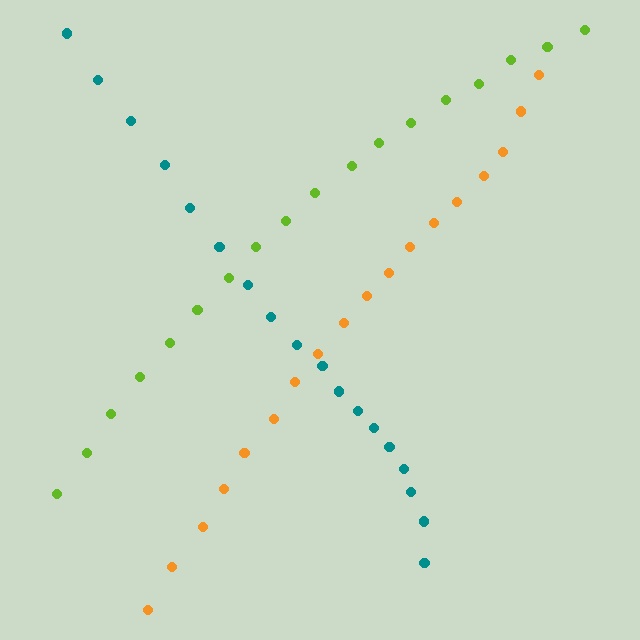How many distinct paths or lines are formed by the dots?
There are 3 distinct paths.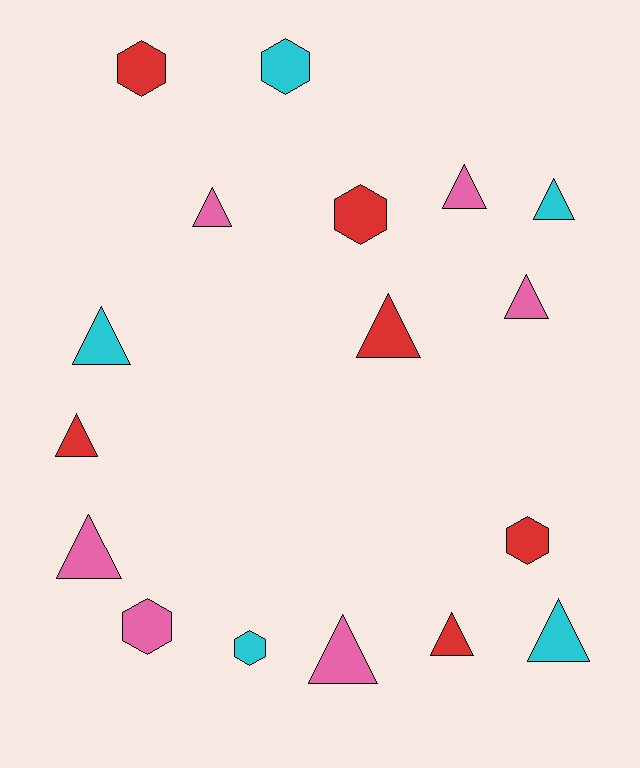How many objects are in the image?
There are 17 objects.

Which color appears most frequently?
Red, with 6 objects.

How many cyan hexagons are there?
There are 2 cyan hexagons.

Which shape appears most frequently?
Triangle, with 11 objects.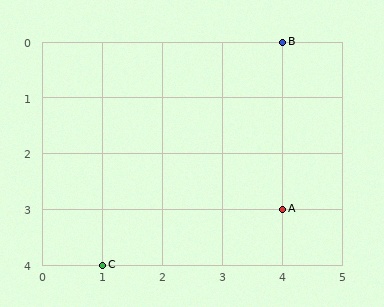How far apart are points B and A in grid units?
Points B and A are 3 rows apart.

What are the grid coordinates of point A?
Point A is at grid coordinates (4, 3).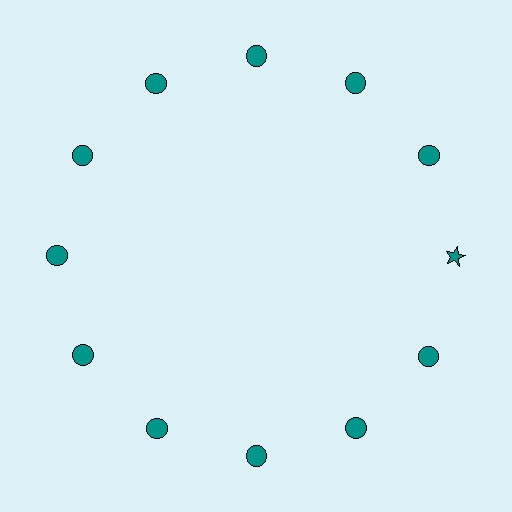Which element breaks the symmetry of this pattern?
The teal star at roughly the 3 o'clock position breaks the symmetry. All other shapes are teal circles.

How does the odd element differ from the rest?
It has a different shape: star instead of circle.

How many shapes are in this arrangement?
There are 12 shapes arranged in a ring pattern.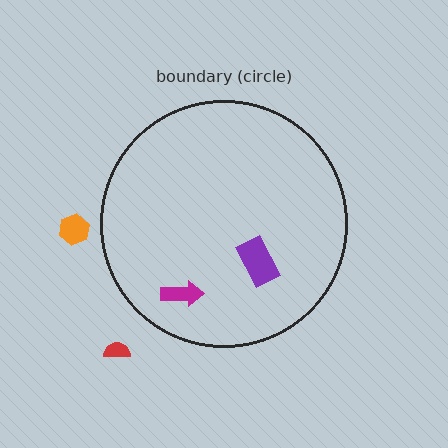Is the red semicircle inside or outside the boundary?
Outside.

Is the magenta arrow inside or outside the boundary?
Inside.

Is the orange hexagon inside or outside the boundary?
Outside.